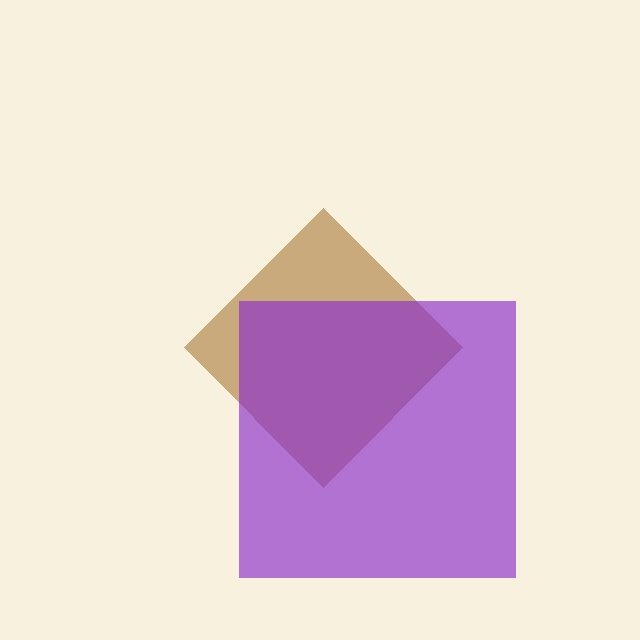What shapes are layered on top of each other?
The layered shapes are: a brown diamond, a purple square.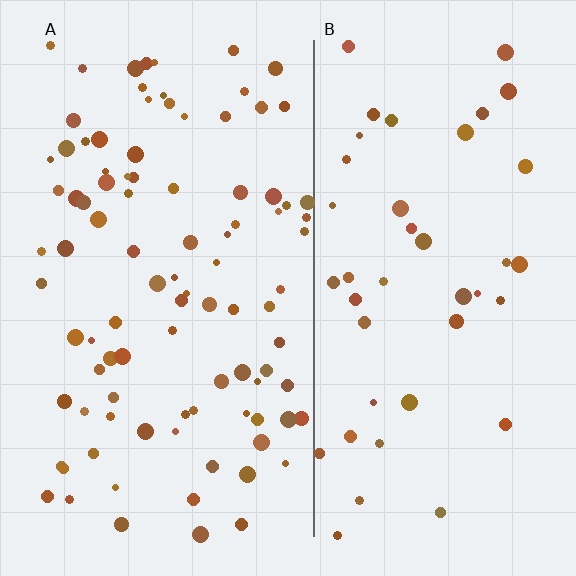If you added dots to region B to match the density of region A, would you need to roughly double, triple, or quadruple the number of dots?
Approximately double.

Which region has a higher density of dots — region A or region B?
A (the left).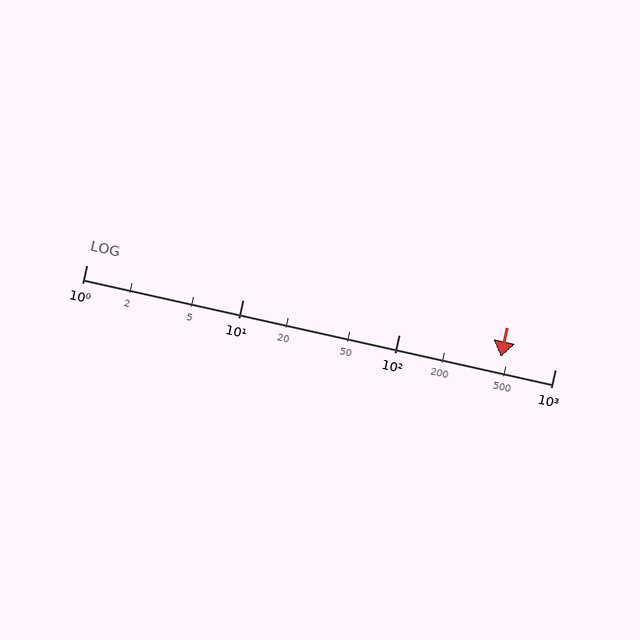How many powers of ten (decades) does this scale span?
The scale spans 3 decades, from 1 to 1000.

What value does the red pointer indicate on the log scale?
The pointer indicates approximately 450.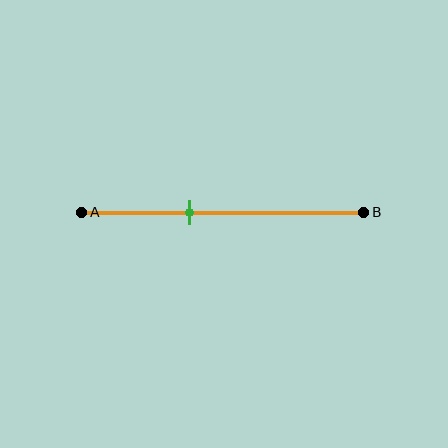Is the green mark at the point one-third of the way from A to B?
No, the mark is at about 40% from A, not at the 33% one-third point.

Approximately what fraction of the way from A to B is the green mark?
The green mark is approximately 40% of the way from A to B.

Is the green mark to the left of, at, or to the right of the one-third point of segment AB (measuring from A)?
The green mark is to the right of the one-third point of segment AB.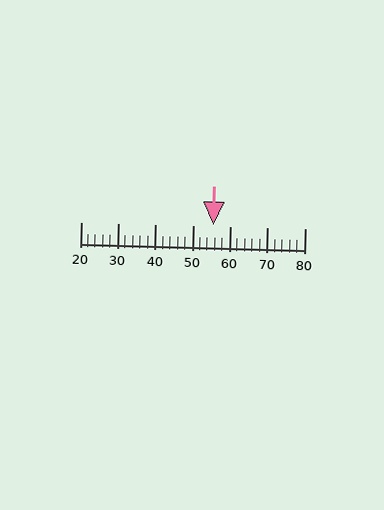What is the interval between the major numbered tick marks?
The major tick marks are spaced 10 units apart.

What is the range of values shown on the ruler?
The ruler shows values from 20 to 80.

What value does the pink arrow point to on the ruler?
The pink arrow points to approximately 56.